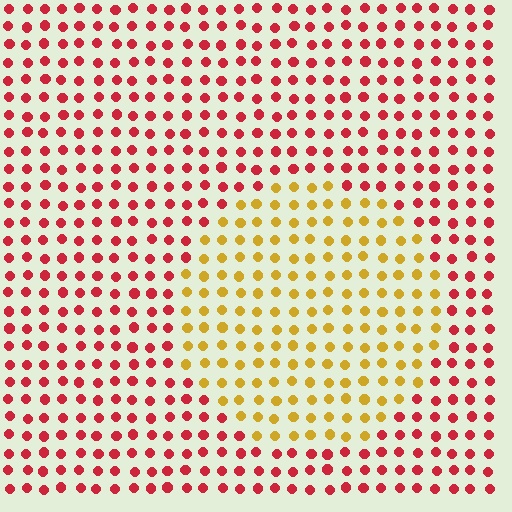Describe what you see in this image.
The image is filled with small red elements in a uniform arrangement. A circle-shaped region is visible where the elements are tinted to a slightly different hue, forming a subtle color boundary.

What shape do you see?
I see a circle.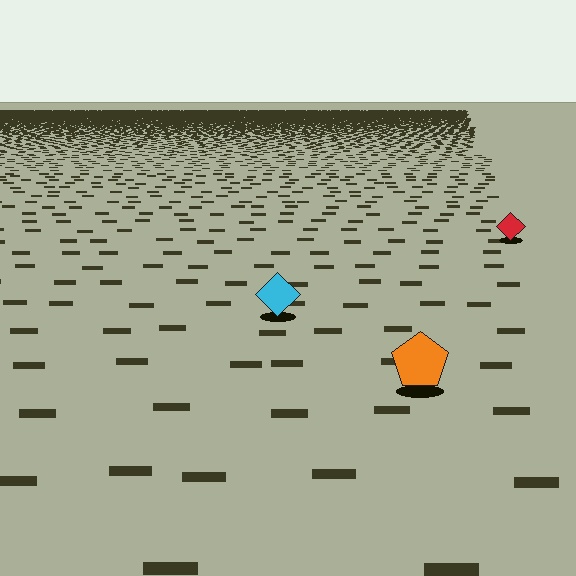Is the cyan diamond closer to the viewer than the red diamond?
Yes. The cyan diamond is closer — you can tell from the texture gradient: the ground texture is coarser near it.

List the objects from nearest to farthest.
From nearest to farthest: the orange pentagon, the cyan diamond, the red diamond.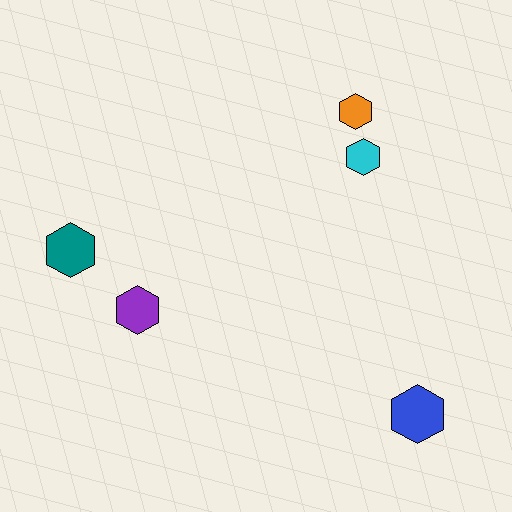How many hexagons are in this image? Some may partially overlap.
There are 5 hexagons.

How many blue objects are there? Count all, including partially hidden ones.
There is 1 blue object.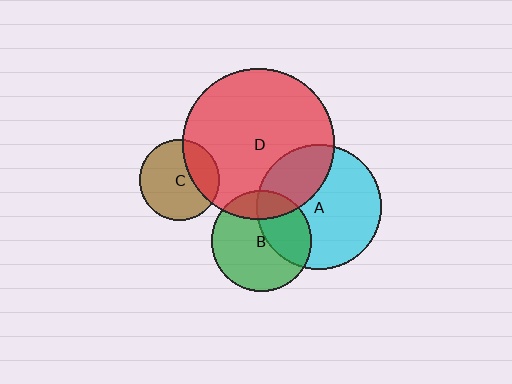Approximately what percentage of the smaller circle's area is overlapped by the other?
Approximately 35%.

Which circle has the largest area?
Circle D (red).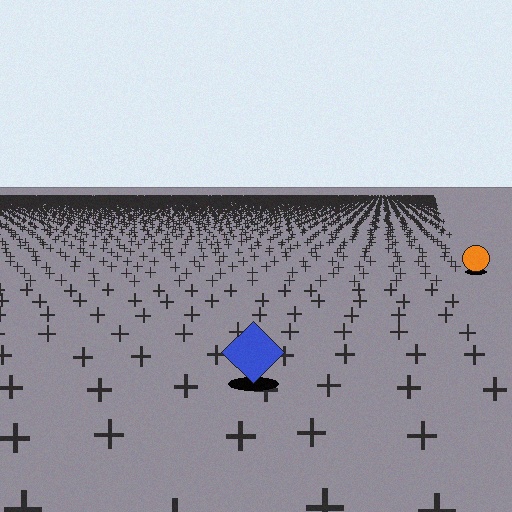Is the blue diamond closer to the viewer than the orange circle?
Yes. The blue diamond is closer — you can tell from the texture gradient: the ground texture is coarser near it.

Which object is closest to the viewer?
The blue diamond is closest. The texture marks near it are larger and more spread out.